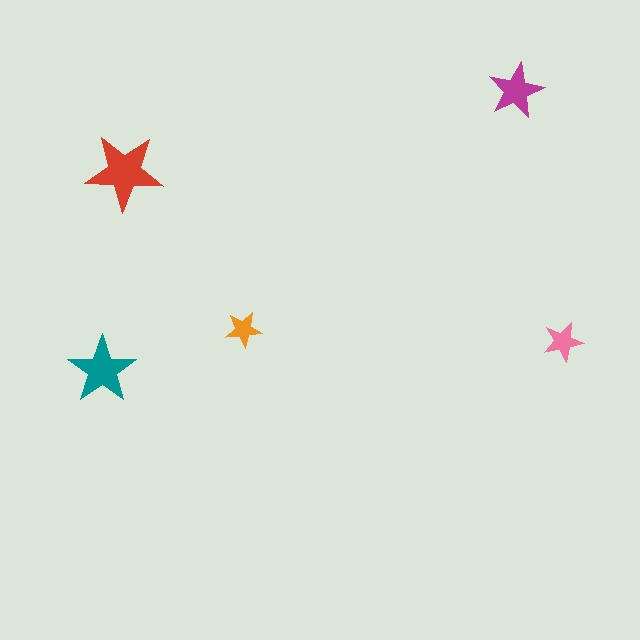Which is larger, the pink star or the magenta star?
The magenta one.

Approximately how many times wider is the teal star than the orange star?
About 2 times wider.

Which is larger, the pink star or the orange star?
The pink one.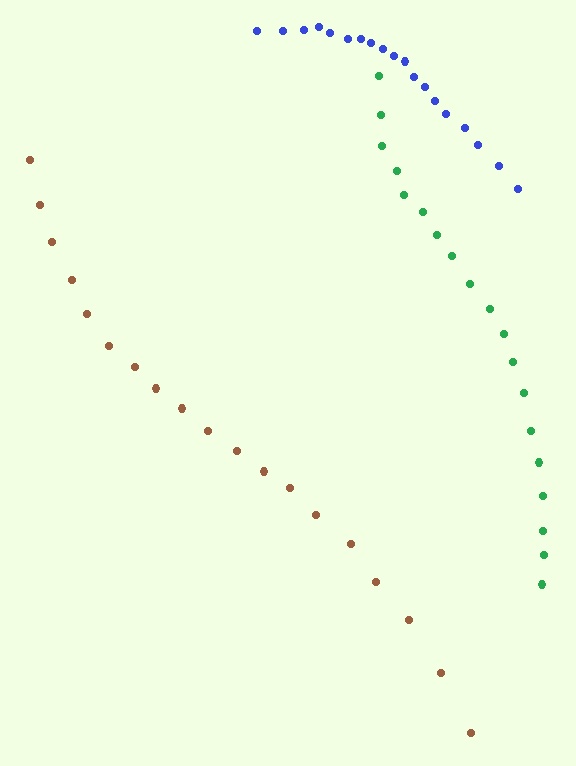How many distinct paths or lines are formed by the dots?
There are 3 distinct paths.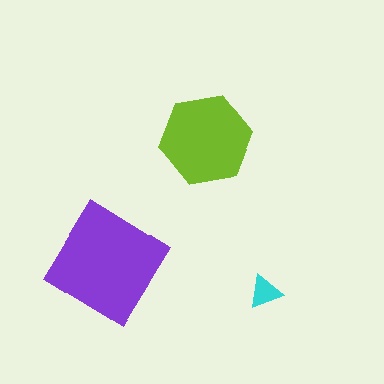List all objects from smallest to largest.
The cyan triangle, the lime hexagon, the purple diamond.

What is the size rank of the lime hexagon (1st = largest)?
2nd.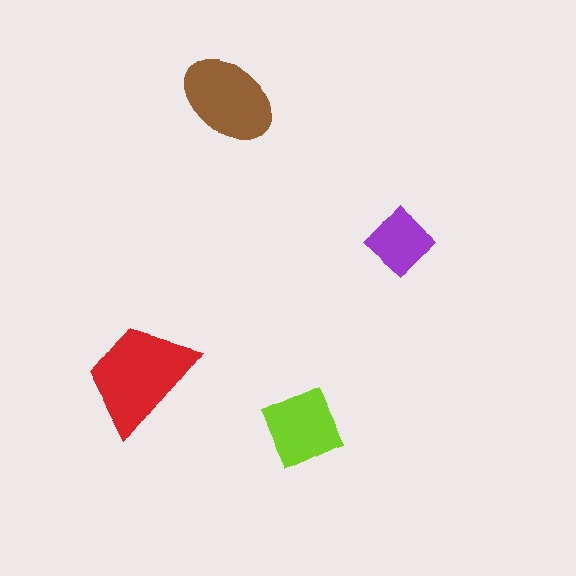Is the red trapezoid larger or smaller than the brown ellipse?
Larger.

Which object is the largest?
The red trapezoid.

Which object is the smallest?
The purple diamond.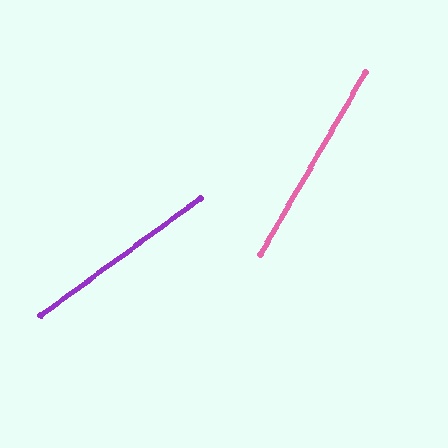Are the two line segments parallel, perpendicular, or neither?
Neither parallel nor perpendicular — they differ by about 24°.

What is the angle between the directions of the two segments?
Approximately 24 degrees.